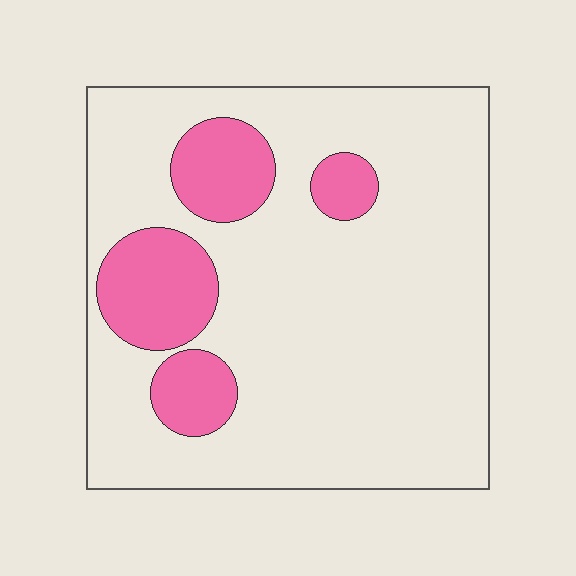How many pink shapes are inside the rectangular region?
4.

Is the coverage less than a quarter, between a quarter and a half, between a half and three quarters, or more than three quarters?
Less than a quarter.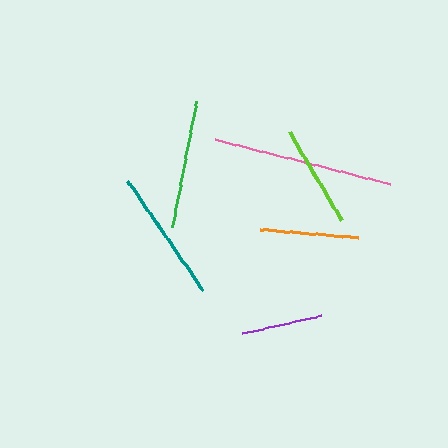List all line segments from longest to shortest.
From longest to shortest: pink, teal, green, lime, orange, purple.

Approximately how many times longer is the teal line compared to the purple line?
The teal line is approximately 1.6 times the length of the purple line.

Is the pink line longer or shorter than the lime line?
The pink line is longer than the lime line.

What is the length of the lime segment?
The lime segment is approximately 102 pixels long.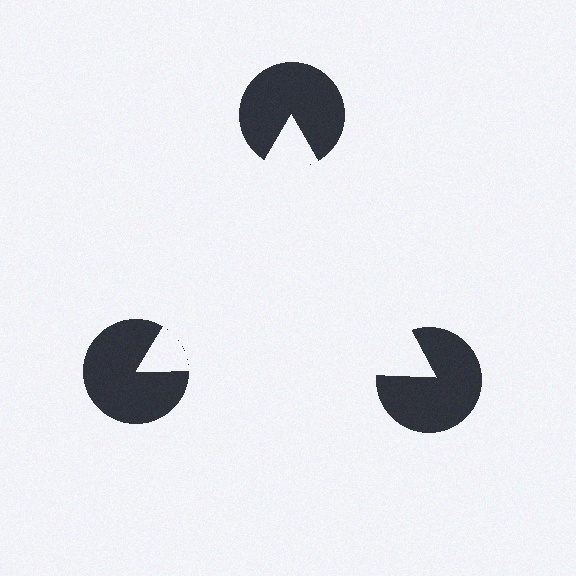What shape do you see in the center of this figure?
An illusory triangle — its edges are inferred from the aligned wedge cuts in the pac-man discs, not physically drawn.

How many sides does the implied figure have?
3 sides.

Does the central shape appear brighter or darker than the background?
It typically appears slightly brighter than the background, even though no actual brightness change is drawn.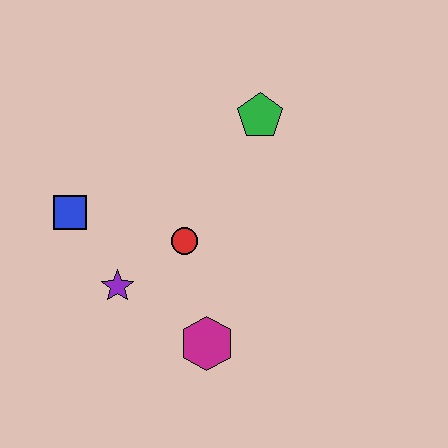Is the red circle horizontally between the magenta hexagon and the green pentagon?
No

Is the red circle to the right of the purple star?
Yes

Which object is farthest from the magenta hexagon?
The green pentagon is farthest from the magenta hexagon.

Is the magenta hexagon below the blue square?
Yes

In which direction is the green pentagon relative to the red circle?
The green pentagon is above the red circle.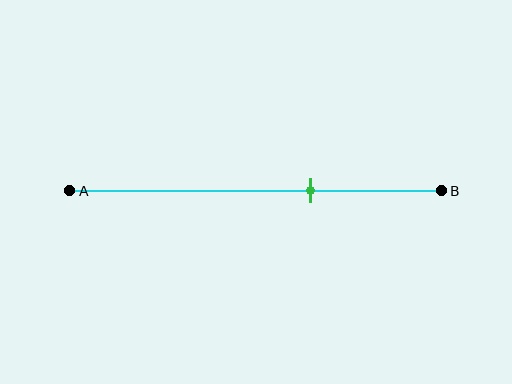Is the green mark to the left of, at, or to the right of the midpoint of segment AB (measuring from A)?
The green mark is to the right of the midpoint of segment AB.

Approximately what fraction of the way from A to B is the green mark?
The green mark is approximately 65% of the way from A to B.